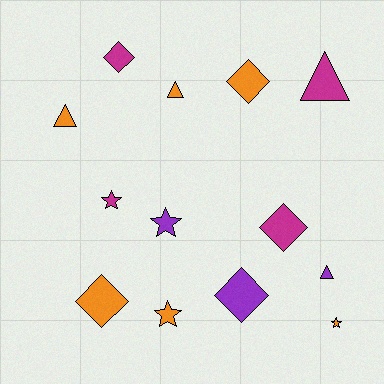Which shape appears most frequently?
Diamond, with 5 objects.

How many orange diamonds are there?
There are 2 orange diamonds.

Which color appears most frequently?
Orange, with 6 objects.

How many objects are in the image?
There are 13 objects.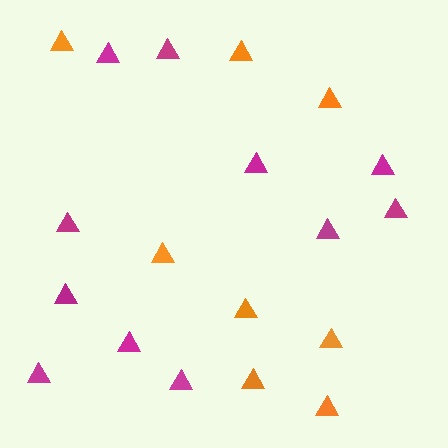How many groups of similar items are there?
There are 2 groups: one group of orange triangles (8) and one group of magenta triangles (11).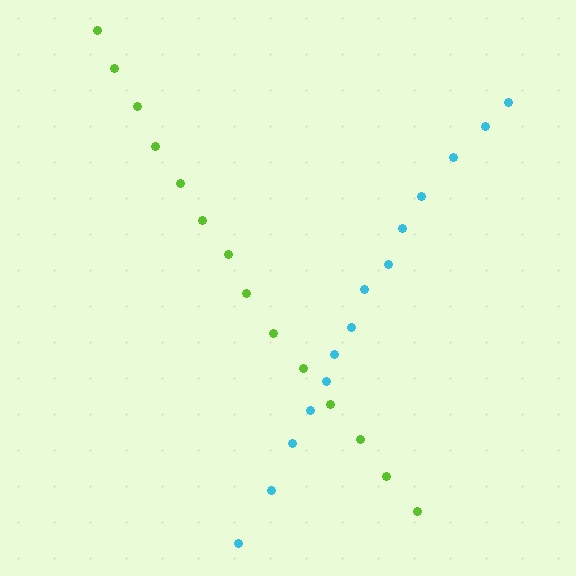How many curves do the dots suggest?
There are 2 distinct paths.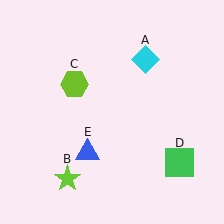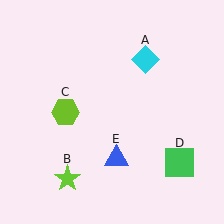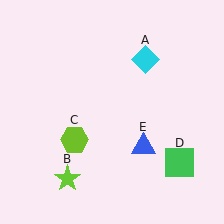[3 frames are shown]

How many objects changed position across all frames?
2 objects changed position: lime hexagon (object C), blue triangle (object E).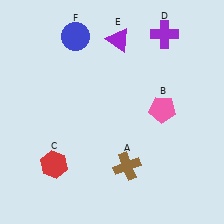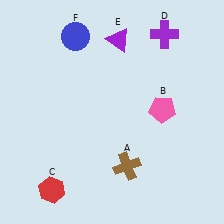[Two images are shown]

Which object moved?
The red hexagon (C) moved down.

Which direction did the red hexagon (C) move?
The red hexagon (C) moved down.